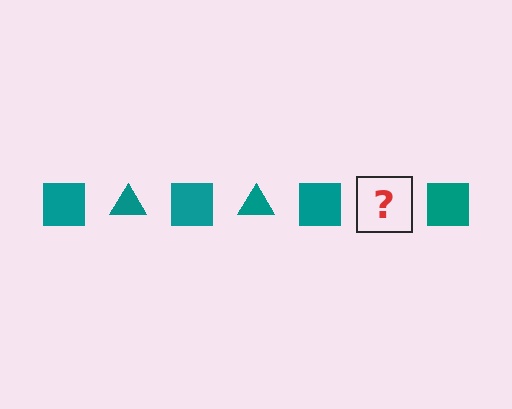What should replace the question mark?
The question mark should be replaced with a teal triangle.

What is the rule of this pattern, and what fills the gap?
The rule is that the pattern cycles through square, triangle shapes in teal. The gap should be filled with a teal triangle.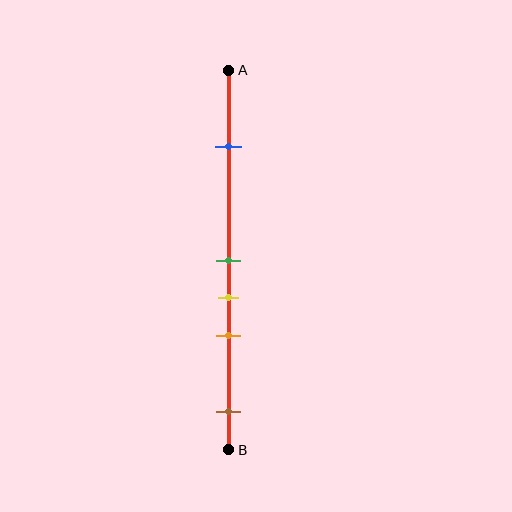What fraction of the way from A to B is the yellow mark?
The yellow mark is approximately 60% (0.6) of the way from A to B.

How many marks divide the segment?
There are 5 marks dividing the segment.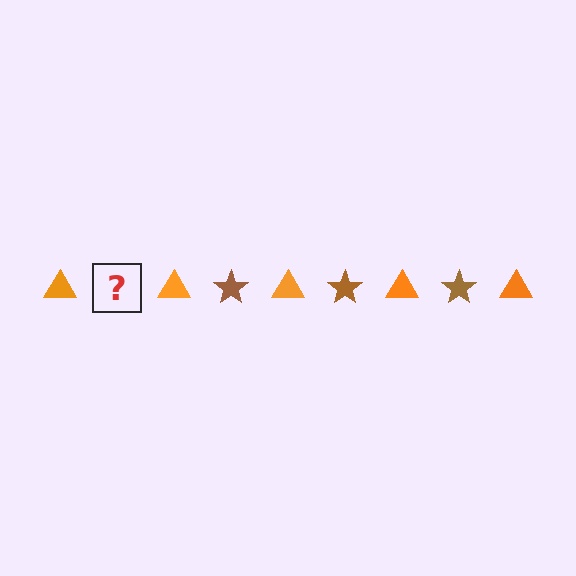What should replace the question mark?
The question mark should be replaced with a brown star.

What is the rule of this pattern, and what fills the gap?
The rule is that the pattern alternates between orange triangle and brown star. The gap should be filled with a brown star.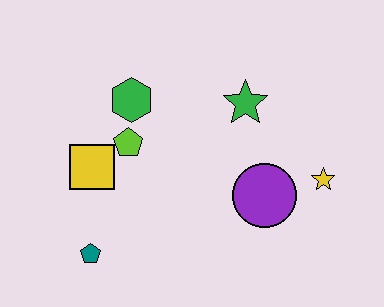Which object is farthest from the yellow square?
The yellow star is farthest from the yellow square.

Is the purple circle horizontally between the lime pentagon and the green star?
No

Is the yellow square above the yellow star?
Yes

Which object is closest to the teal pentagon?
The yellow square is closest to the teal pentagon.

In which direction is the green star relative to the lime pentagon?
The green star is to the right of the lime pentagon.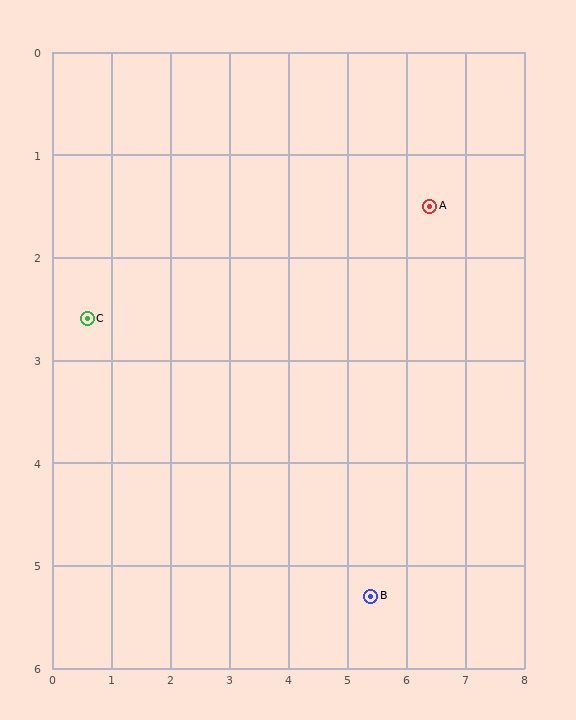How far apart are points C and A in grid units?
Points C and A are about 5.9 grid units apart.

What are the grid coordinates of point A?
Point A is at approximately (6.4, 1.5).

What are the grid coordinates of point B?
Point B is at approximately (5.4, 5.3).